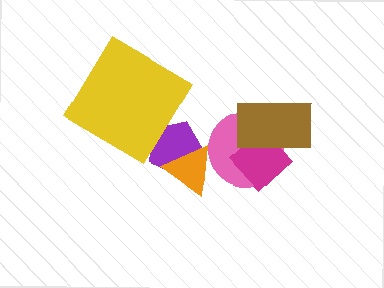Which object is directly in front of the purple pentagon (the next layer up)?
The orange triangle is directly in front of the purple pentagon.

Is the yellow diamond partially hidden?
No, no other shape covers it.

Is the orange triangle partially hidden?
Yes, it is partially covered by another shape.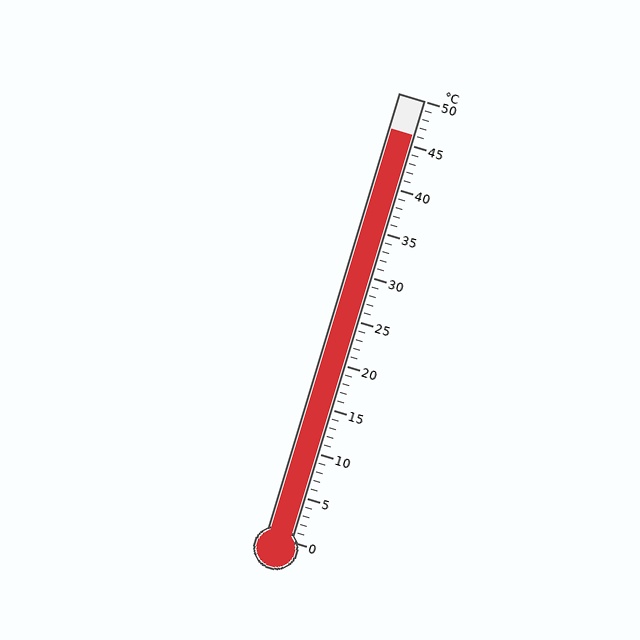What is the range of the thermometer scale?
The thermometer scale ranges from 0°C to 50°C.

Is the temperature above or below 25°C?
The temperature is above 25°C.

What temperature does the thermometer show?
The thermometer shows approximately 46°C.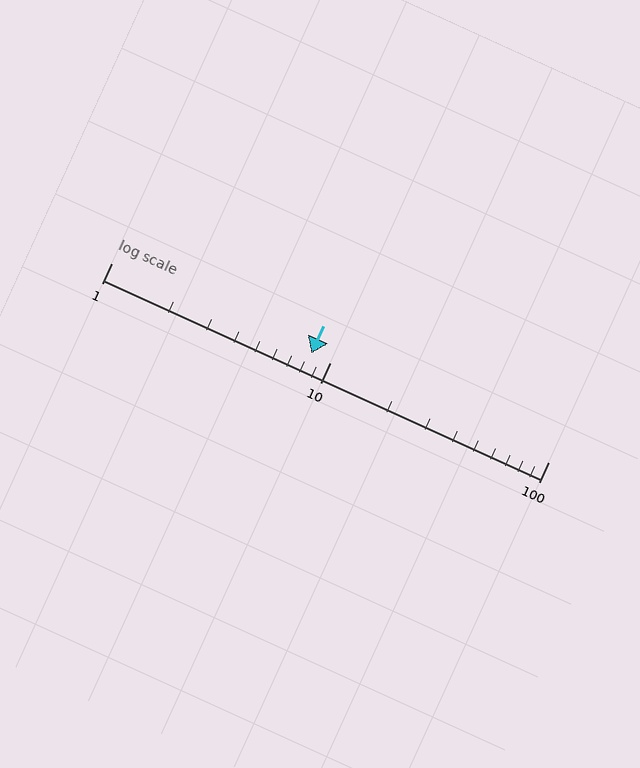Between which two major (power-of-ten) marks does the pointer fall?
The pointer is between 1 and 10.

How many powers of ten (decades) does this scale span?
The scale spans 2 decades, from 1 to 100.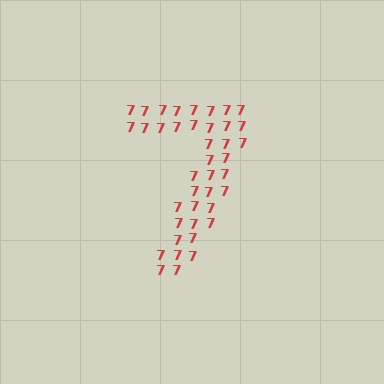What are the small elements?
The small elements are digit 7's.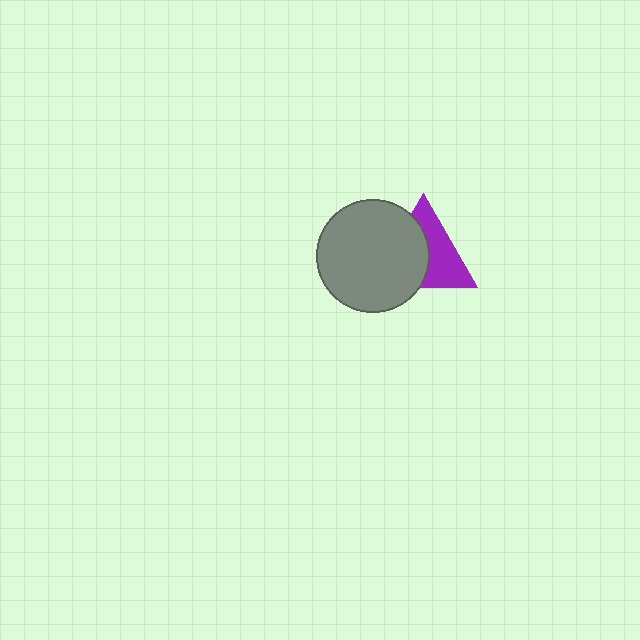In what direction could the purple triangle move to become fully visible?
The purple triangle could move right. That would shift it out from behind the gray circle entirely.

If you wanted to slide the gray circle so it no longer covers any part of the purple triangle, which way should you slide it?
Slide it left — that is the most direct way to separate the two shapes.